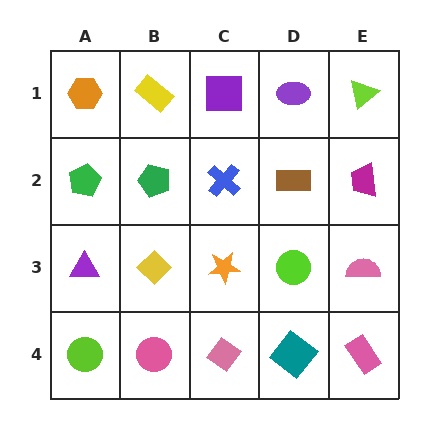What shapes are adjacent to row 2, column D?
A purple ellipse (row 1, column D), a lime circle (row 3, column D), a blue cross (row 2, column C), a magenta trapezoid (row 2, column E).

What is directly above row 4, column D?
A lime circle.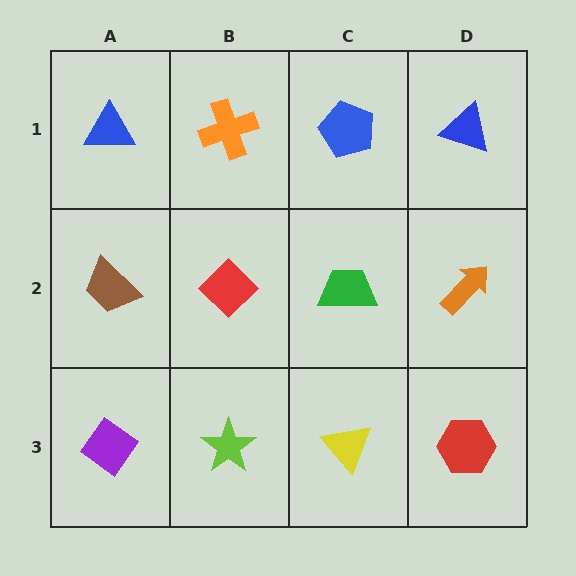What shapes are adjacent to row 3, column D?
An orange arrow (row 2, column D), a yellow triangle (row 3, column C).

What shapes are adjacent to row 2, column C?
A blue pentagon (row 1, column C), a yellow triangle (row 3, column C), a red diamond (row 2, column B), an orange arrow (row 2, column D).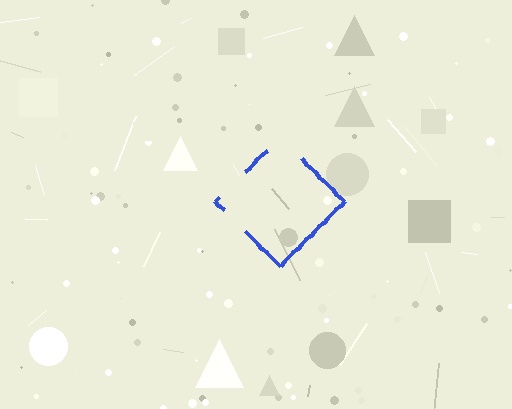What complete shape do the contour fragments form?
The contour fragments form a diamond.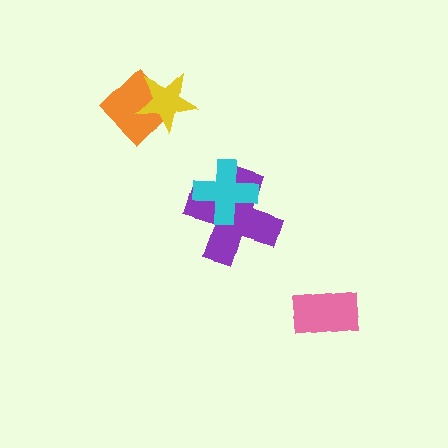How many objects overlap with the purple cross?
1 object overlaps with the purple cross.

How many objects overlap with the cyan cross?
1 object overlaps with the cyan cross.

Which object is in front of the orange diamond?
The yellow star is in front of the orange diamond.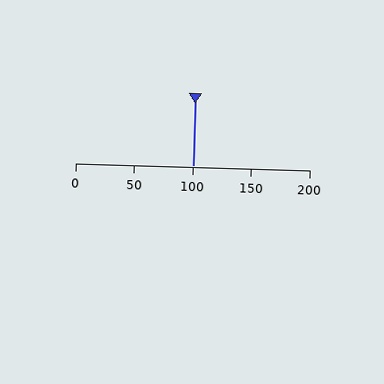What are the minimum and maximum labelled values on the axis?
The axis runs from 0 to 200.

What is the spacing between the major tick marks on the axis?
The major ticks are spaced 50 apart.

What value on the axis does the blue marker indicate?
The marker indicates approximately 100.